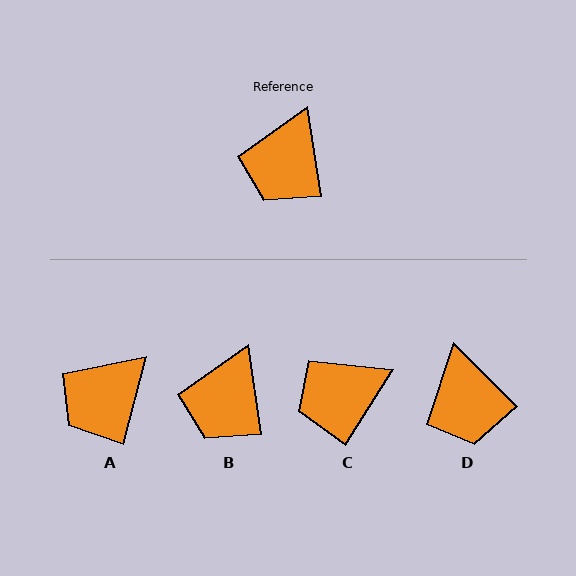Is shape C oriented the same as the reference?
No, it is off by about 41 degrees.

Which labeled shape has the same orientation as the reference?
B.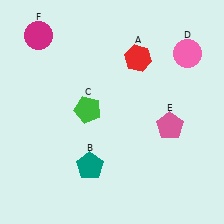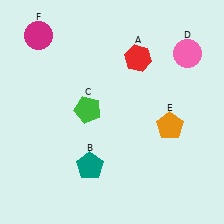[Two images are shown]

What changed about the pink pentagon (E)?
In Image 1, E is pink. In Image 2, it changed to orange.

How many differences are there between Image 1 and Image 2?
There is 1 difference between the two images.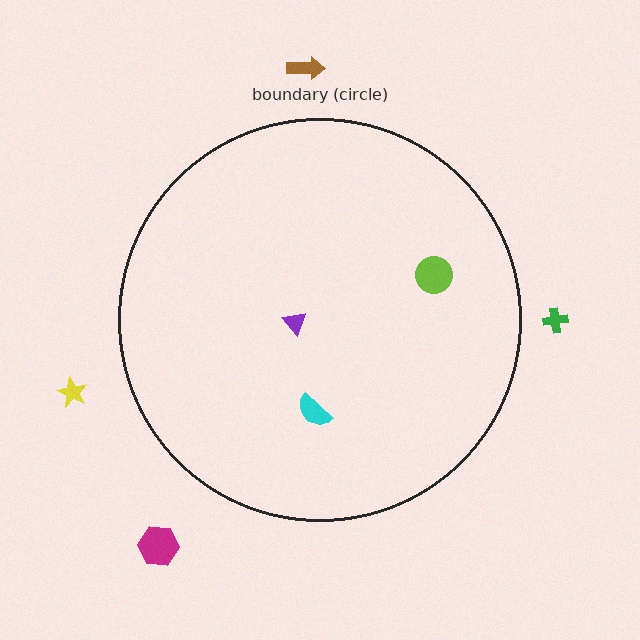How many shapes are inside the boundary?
3 inside, 4 outside.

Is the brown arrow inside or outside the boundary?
Outside.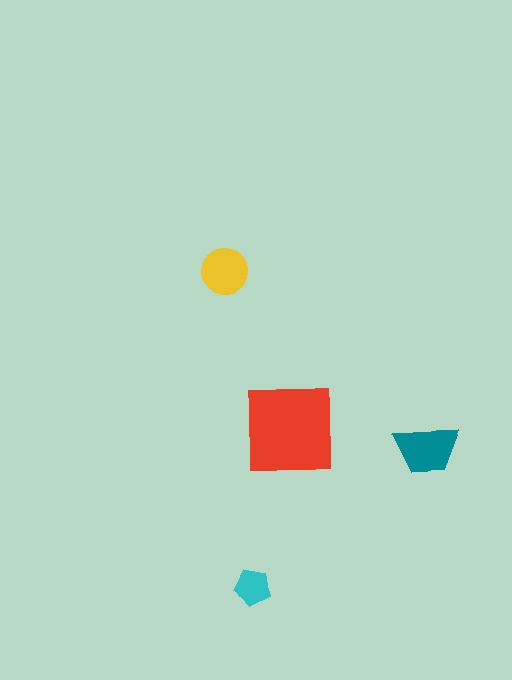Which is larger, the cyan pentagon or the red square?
The red square.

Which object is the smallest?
The cyan pentagon.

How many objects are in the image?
There are 4 objects in the image.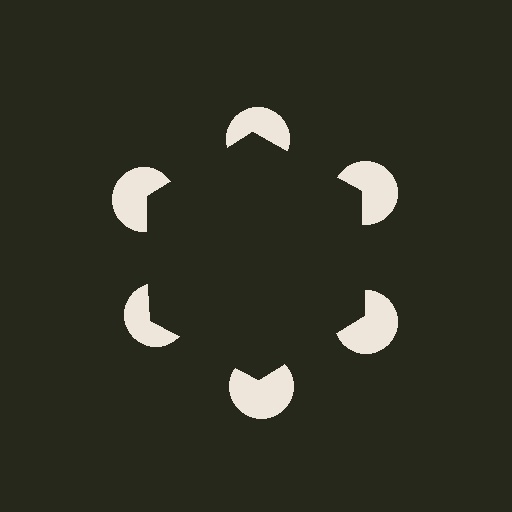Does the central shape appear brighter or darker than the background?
It typically appears slightly darker than the background, even though no actual brightness change is drawn.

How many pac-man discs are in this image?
There are 6 — one at each vertex of the illusory hexagon.